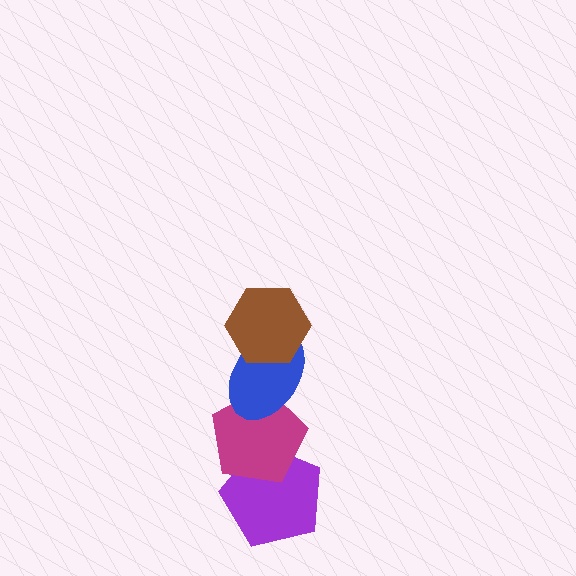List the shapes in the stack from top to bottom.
From top to bottom: the brown hexagon, the blue ellipse, the magenta pentagon, the purple pentagon.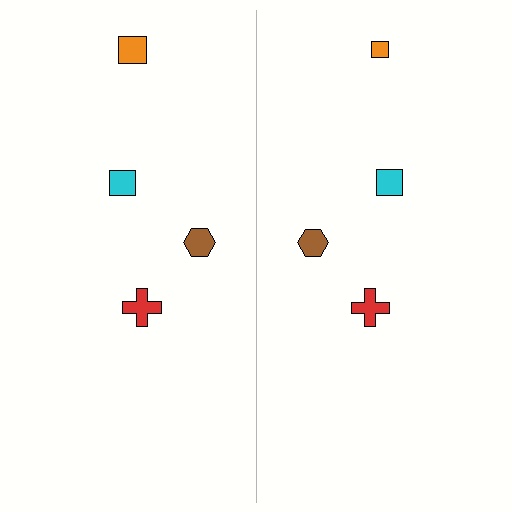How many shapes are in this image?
There are 8 shapes in this image.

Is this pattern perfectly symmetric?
No, the pattern is not perfectly symmetric. The orange square on the right side has a different size than its mirror counterpart.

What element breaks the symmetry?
The orange square on the right side has a different size than its mirror counterpart.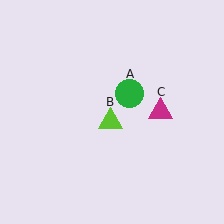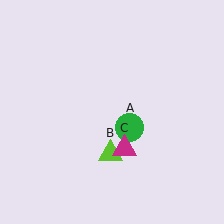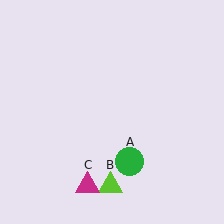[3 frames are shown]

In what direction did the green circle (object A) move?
The green circle (object A) moved down.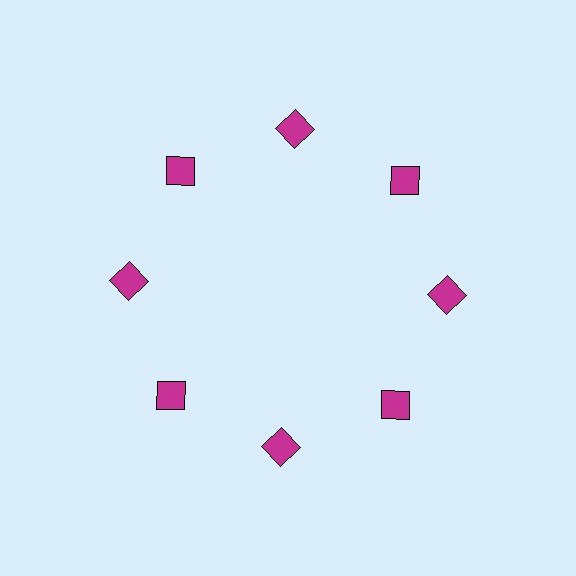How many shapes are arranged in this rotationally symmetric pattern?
There are 8 shapes, arranged in 8 groups of 1.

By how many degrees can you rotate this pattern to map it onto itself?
The pattern maps onto itself every 45 degrees of rotation.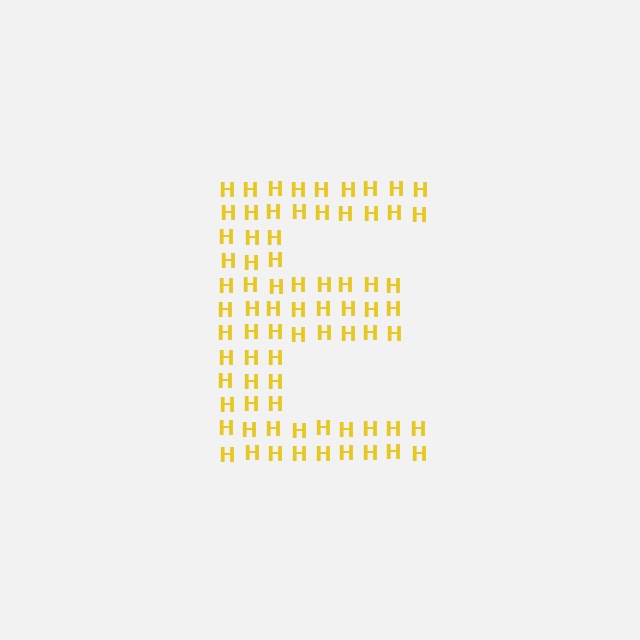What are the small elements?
The small elements are letter H's.